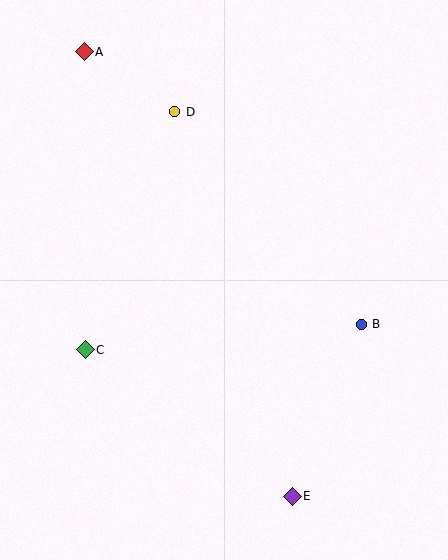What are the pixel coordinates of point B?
Point B is at (361, 324).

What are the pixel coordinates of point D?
Point D is at (175, 112).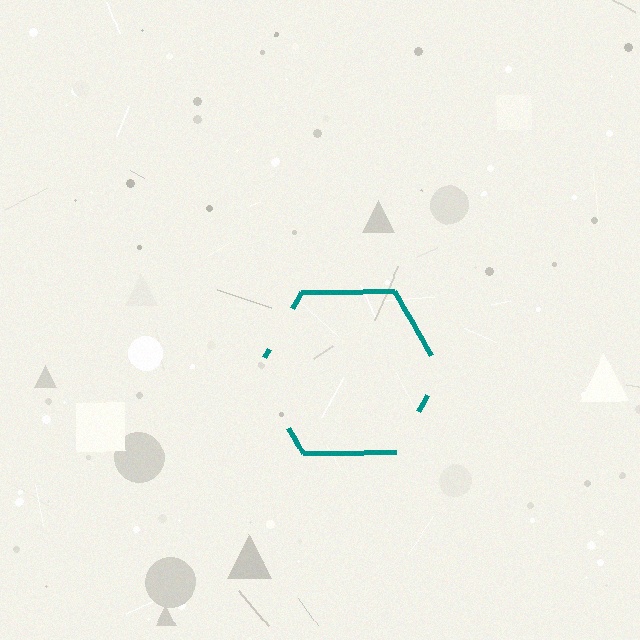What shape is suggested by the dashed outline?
The dashed outline suggests a hexagon.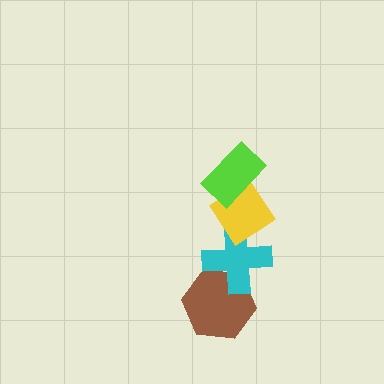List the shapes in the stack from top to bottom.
From top to bottom: the lime rectangle, the yellow diamond, the cyan cross, the brown hexagon.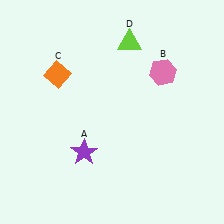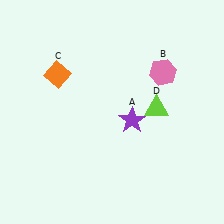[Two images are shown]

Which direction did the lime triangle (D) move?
The lime triangle (D) moved down.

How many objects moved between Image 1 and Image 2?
2 objects moved between the two images.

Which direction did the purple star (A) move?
The purple star (A) moved right.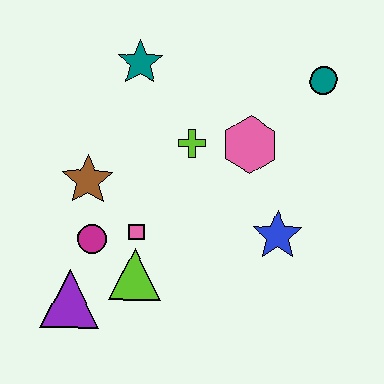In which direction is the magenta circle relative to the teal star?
The magenta circle is below the teal star.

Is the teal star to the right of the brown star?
Yes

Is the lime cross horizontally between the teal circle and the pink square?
Yes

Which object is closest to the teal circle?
The pink hexagon is closest to the teal circle.